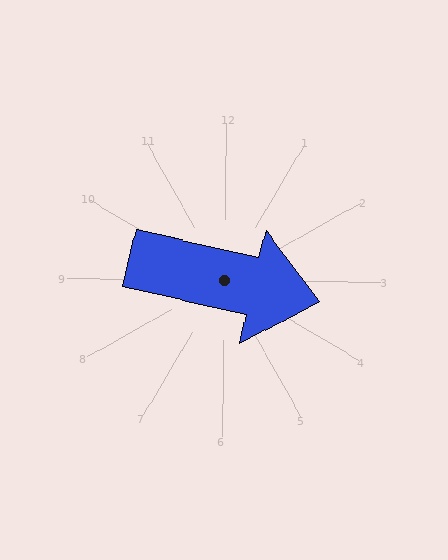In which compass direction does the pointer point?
East.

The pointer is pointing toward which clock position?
Roughly 3 o'clock.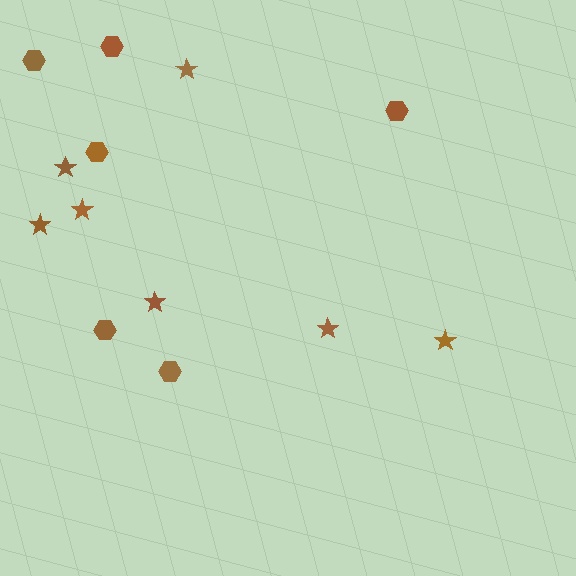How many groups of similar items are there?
There are 2 groups: one group of stars (7) and one group of hexagons (6).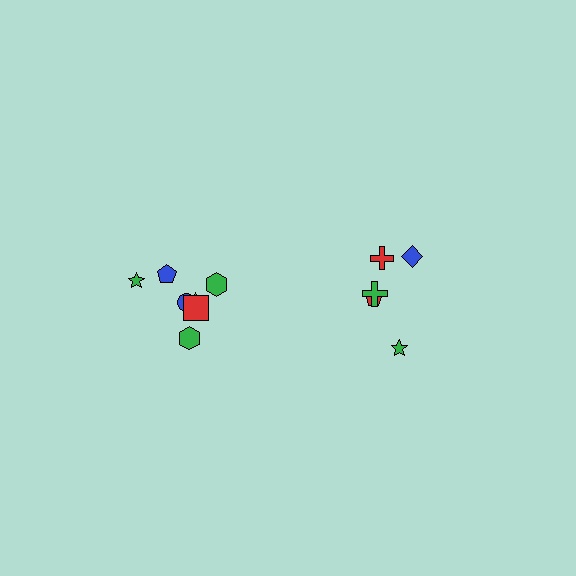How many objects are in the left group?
There are 7 objects.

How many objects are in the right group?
There are 5 objects.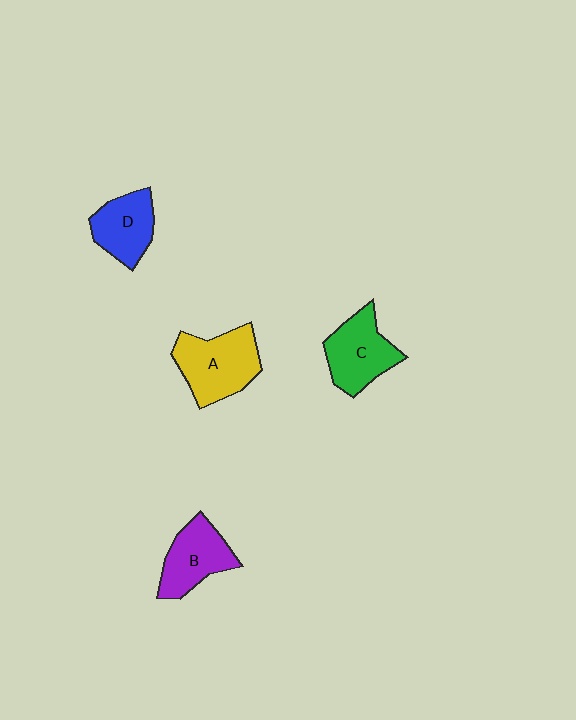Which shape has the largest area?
Shape A (yellow).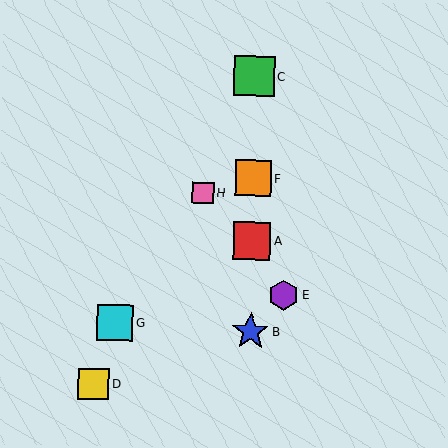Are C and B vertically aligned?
Yes, both are at x≈254.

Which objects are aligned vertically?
Objects A, B, C, F are aligned vertically.